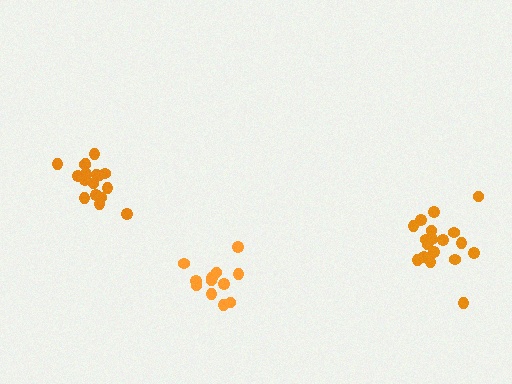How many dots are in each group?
Group 1: 13 dots, Group 2: 18 dots, Group 3: 17 dots (48 total).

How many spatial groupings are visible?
There are 3 spatial groupings.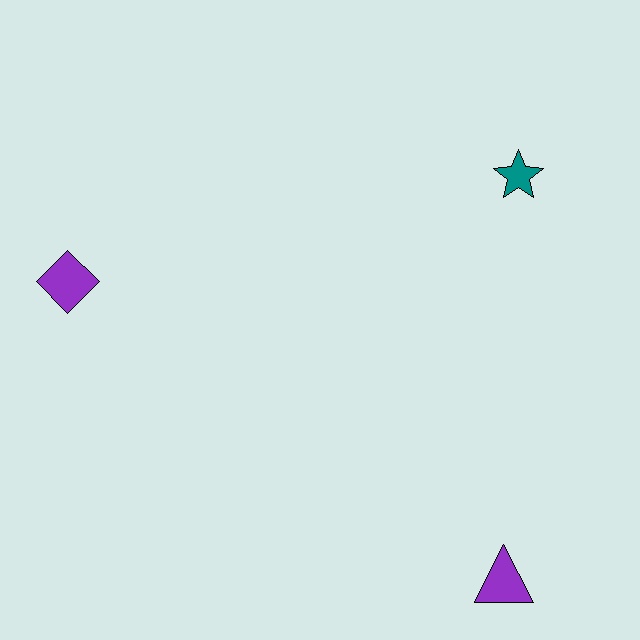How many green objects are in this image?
There are no green objects.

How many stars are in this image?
There is 1 star.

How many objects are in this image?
There are 3 objects.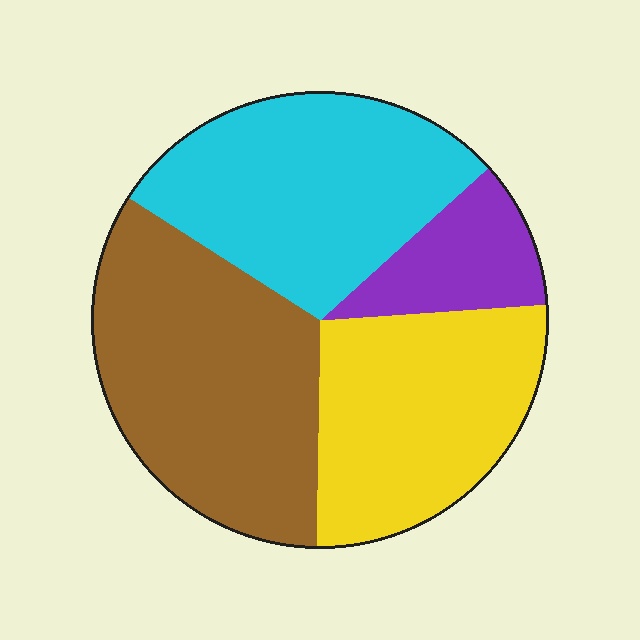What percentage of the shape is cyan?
Cyan covers roughly 30% of the shape.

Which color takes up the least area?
Purple, at roughly 10%.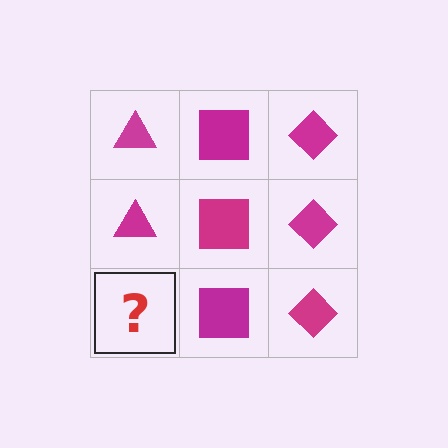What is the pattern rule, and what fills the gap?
The rule is that each column has a consistent shape. The gap should be filled with a magenta triangle.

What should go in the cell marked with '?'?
The missing cell should contain a magenta triangle.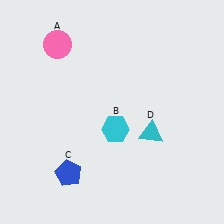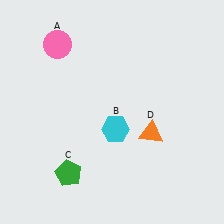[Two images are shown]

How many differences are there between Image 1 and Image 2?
There are 2 differences between the two images.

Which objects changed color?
C changed from blue to green. D changed from cyan to orange.